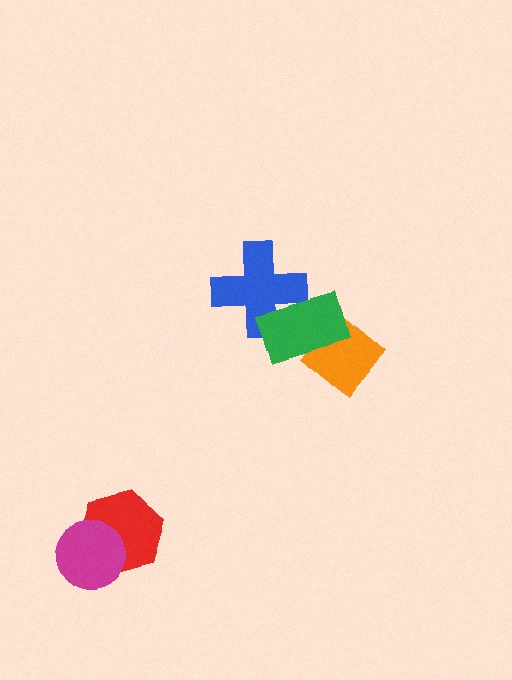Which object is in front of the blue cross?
The green rectangle is in front of the blue cross.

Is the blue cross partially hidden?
Yes, it is partially covered by another shape.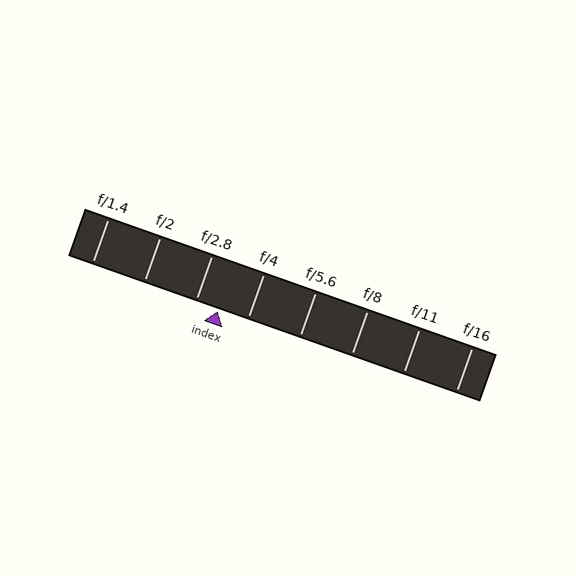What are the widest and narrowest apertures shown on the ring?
The widest aperture shown is f/1.4 and the narrowest is f/16.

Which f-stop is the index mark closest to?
The index mark is closest to f/2.8.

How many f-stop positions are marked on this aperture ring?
There are 8 f-stop positions marked.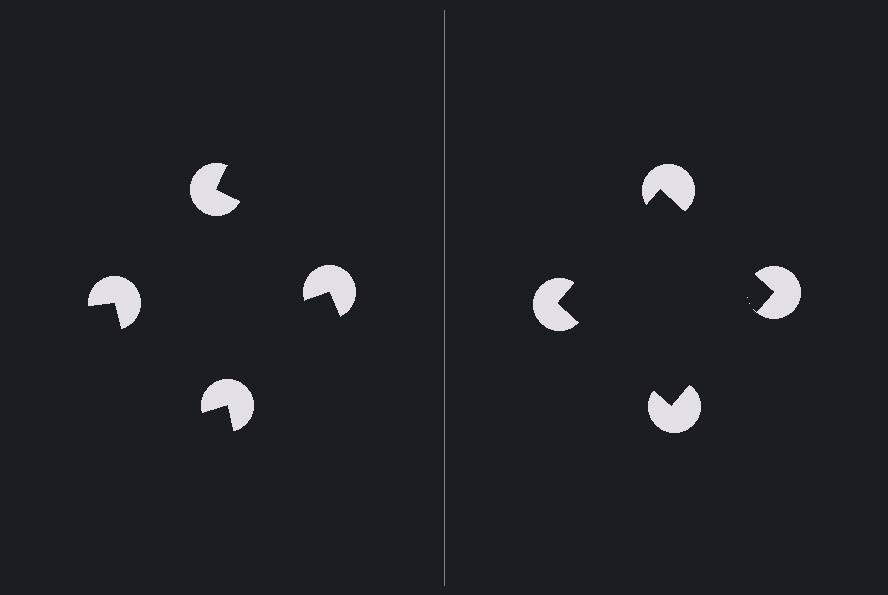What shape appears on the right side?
An illusory square.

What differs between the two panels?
The pac-man discs are positioned identically on both sides; only the wedge orientations differ. On the right they align to a square; on the left they are misaligned.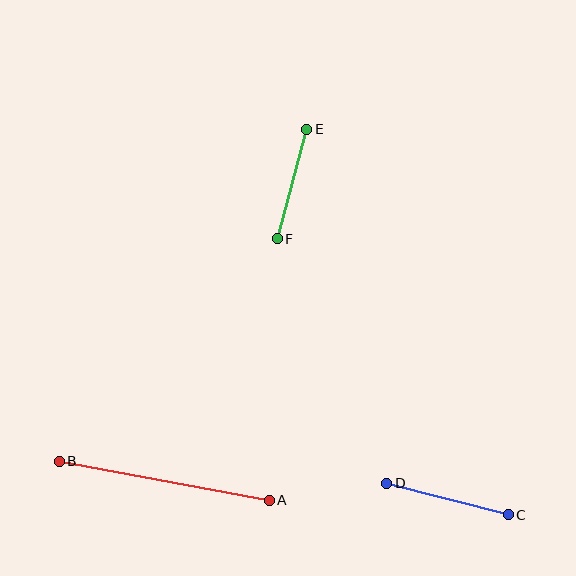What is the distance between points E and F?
The distance is approximately 114 pixels.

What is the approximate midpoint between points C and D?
The midpoint is at approximately (447, 499) pixels.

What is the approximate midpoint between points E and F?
The midpoint is at approximately (292, 184) pixels.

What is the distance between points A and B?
The distance is approximately 214 pixels.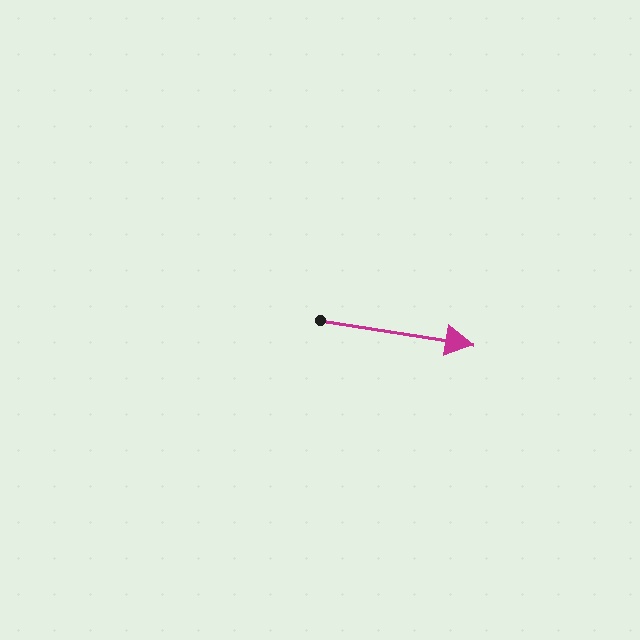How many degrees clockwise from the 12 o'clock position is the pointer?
Approximately 99 degrees.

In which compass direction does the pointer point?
East.